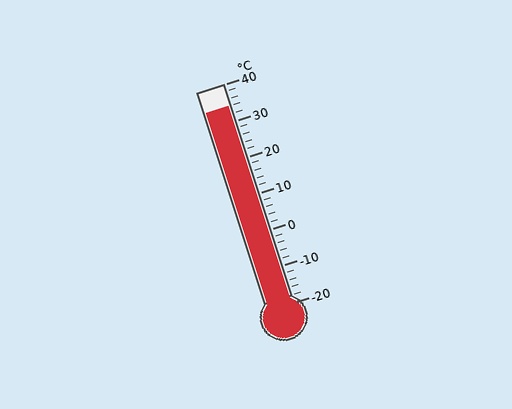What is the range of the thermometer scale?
The thermometer scale ranges from -20°C to 40°C.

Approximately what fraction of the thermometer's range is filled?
The thermometer is filled to approximately 90% of its range.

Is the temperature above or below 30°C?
The temperature is above 30°C.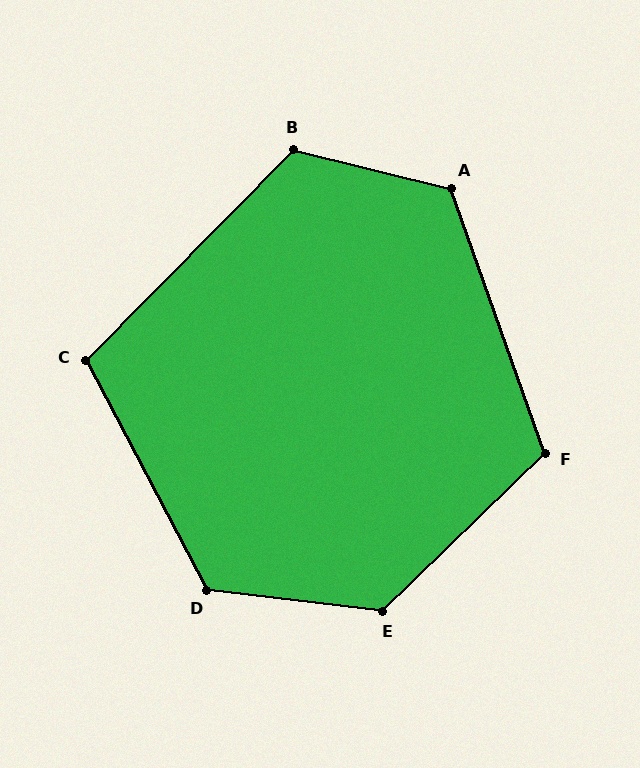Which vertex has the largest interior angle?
E, at approximately 129 degrees.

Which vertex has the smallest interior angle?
C, at approximately 108 degrees.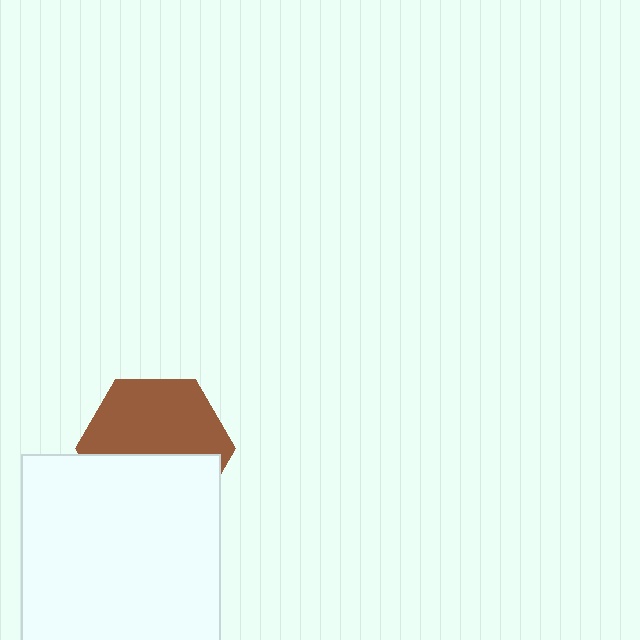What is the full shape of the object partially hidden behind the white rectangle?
The partially hidden object is a brown hexagon.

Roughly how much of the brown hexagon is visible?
About half of it is visible (roughly 55%).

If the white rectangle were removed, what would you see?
You would see the complete brown hexagon.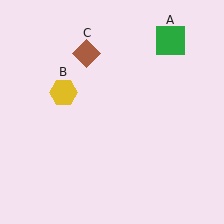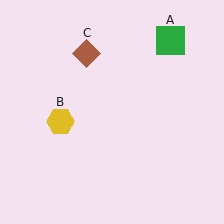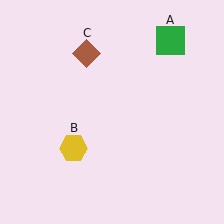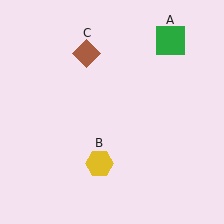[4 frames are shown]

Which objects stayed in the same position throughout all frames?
Green square (object A) and brown diamond (object C) remained stationary.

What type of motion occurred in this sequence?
The yellow hexagon (object B) rotated counterclockwise around the center of the scene.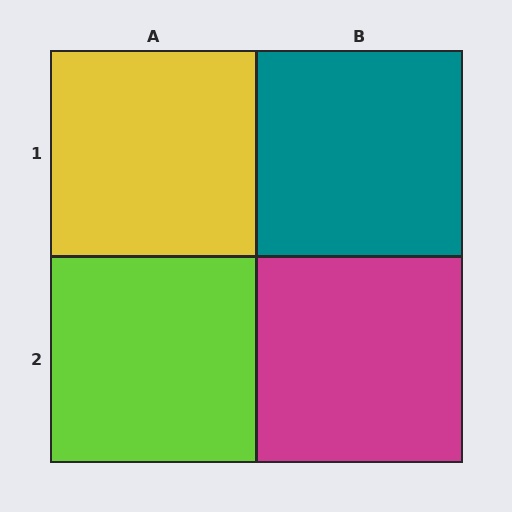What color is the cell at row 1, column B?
Teal.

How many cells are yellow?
1 cell is yellow.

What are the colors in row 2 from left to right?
Lime, magenta.